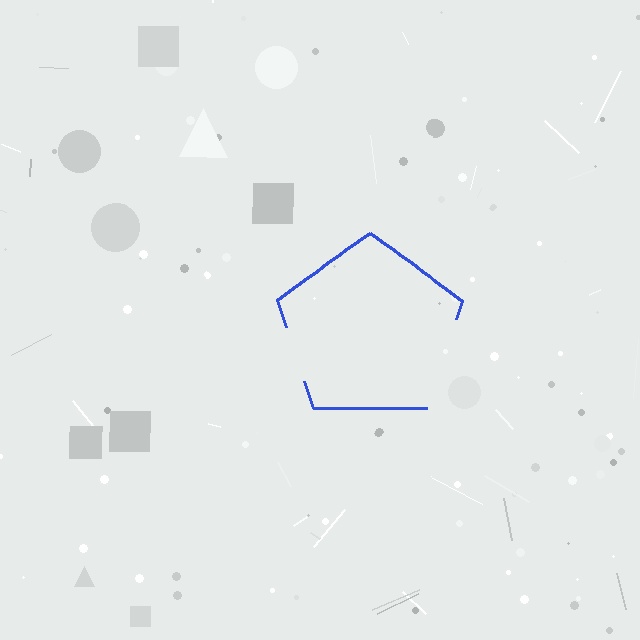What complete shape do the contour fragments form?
The contour fragments form a pentagon.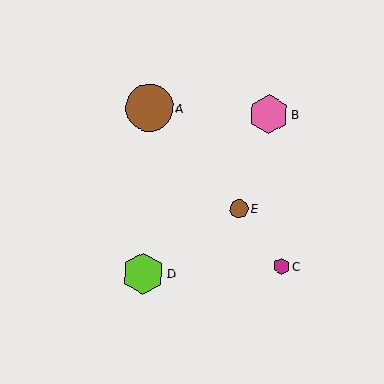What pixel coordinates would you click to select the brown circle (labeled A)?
Click at (149, 108) to select the brown circle A.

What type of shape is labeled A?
Shape A is a brown circle.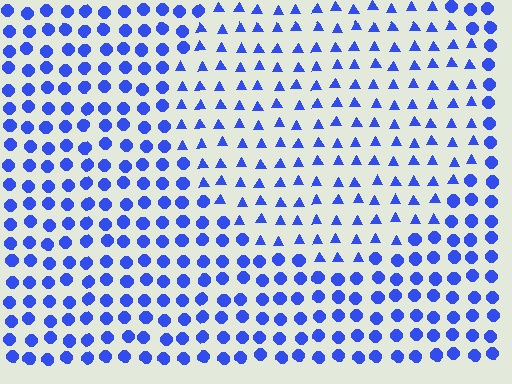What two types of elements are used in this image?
The image uses triangles inside the circle region and circles outside it.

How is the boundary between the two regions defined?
The boundary is defined by a change in element shape: triangles inside vs. circles outside. All elements share the same color and spacing.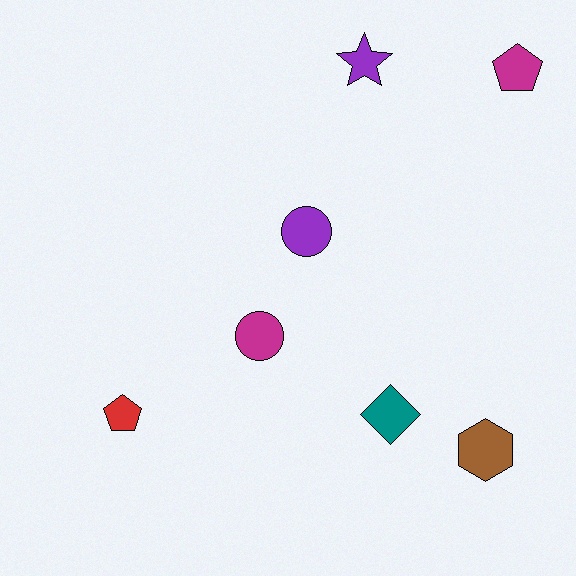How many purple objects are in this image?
There are 2 purple objects.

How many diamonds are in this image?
There is 1 diamond.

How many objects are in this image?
There are 7 objects.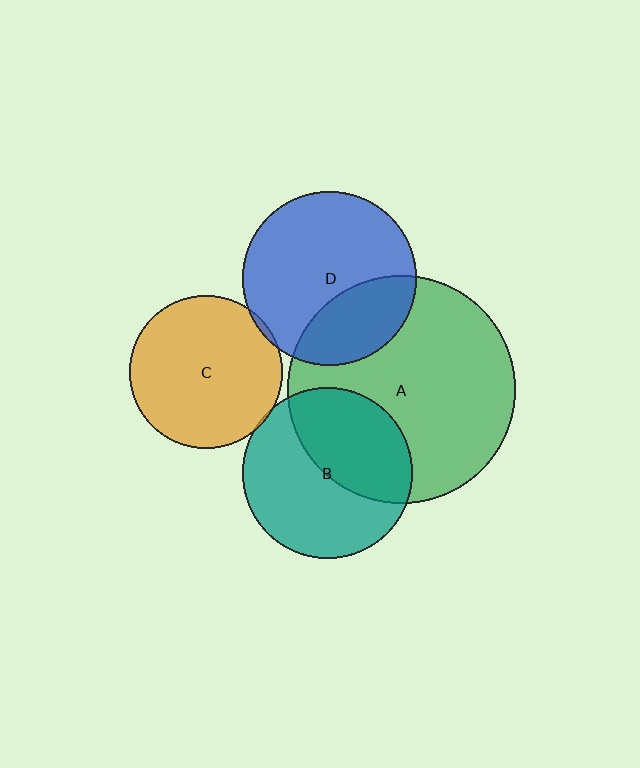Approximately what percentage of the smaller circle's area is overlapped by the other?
Approximately 5%.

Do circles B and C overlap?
Yes.